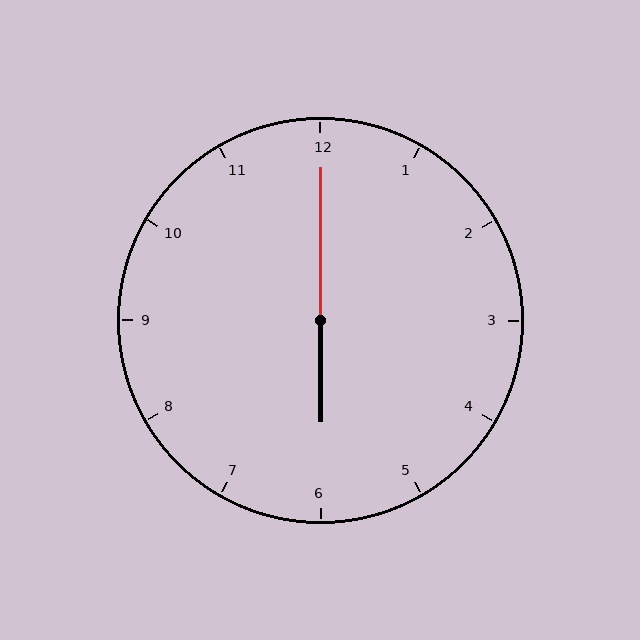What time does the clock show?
6:00.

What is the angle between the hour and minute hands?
Approximately 180 degrees.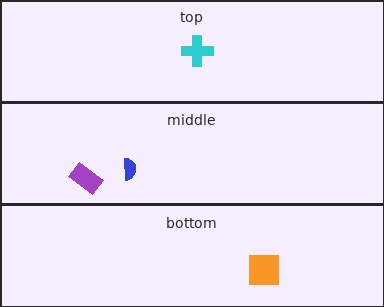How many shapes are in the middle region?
2.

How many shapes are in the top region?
1.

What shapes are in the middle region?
The blue semicircle, the purple rectangle.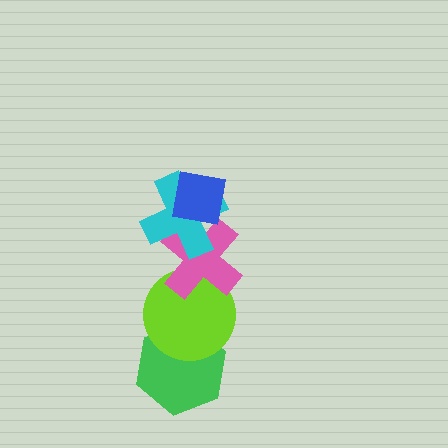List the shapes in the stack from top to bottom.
From top to bottom: the blue square, the cyan cross, the pink cross, the lime circle, the green hexagon.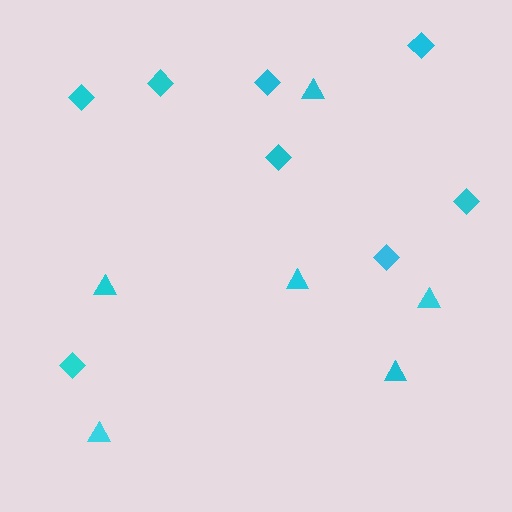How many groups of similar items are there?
There are 2 groups: one group of diamonds (8) and one group of triangles (6).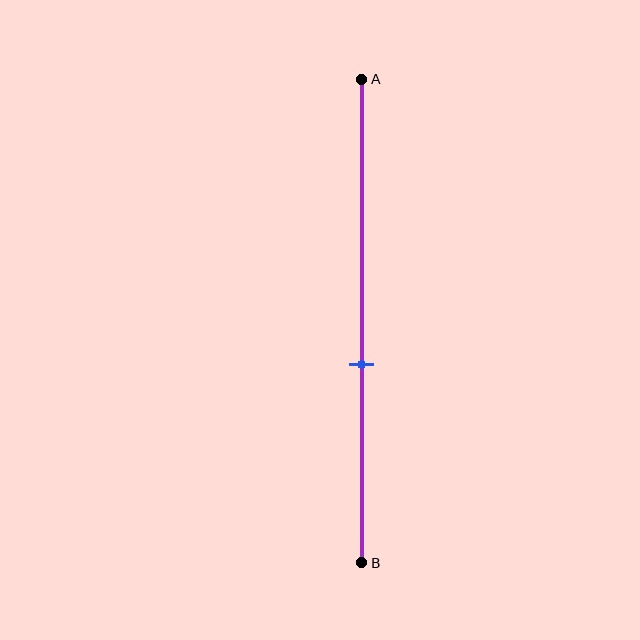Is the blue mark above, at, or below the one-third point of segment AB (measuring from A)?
The blue mark is below the one-third point of segment AB.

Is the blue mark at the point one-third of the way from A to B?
No, the mark is at about 60% from A, not at the 33% one-third point.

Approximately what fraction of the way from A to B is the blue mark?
The blue mark is approximately 60% of the way from A to B.